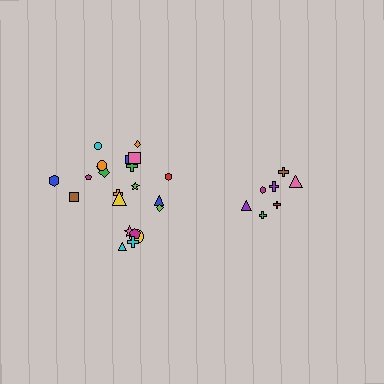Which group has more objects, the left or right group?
The left group.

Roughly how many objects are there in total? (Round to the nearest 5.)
Roughly 30 objects in total.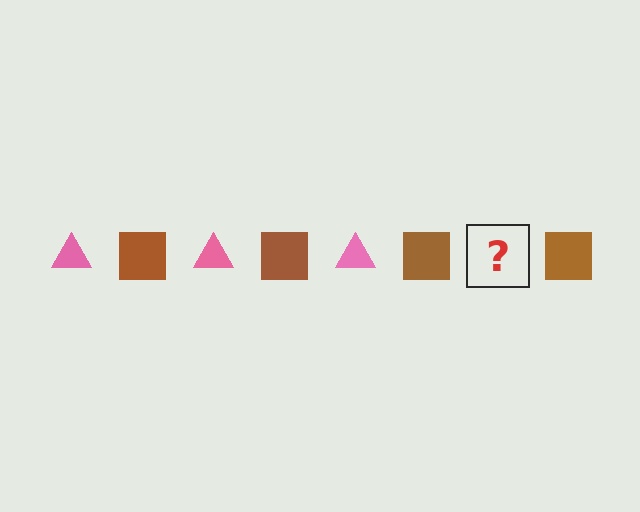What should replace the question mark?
The question mark should be replaced with a pink triangle.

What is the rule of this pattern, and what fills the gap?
The rule is that the pattern alternates between pink triangle and brown square. The gap should be filled with a pink triangle.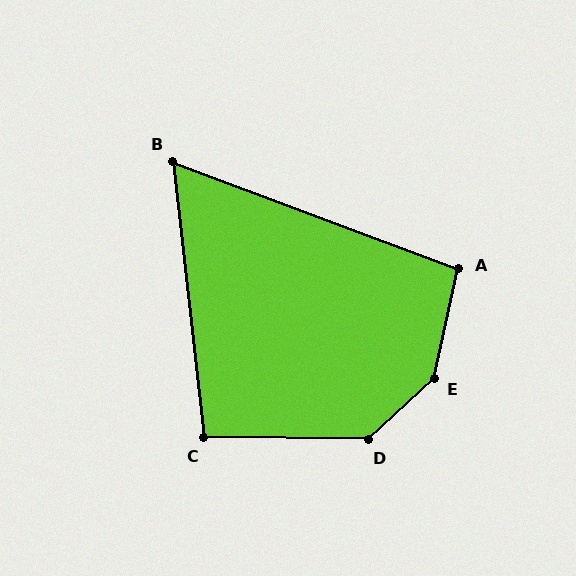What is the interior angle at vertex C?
Approximately 97 degrees (obtuse).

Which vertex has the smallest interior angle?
B, at approximately 63 degrees.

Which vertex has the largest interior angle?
E, at approximately 146 degrees.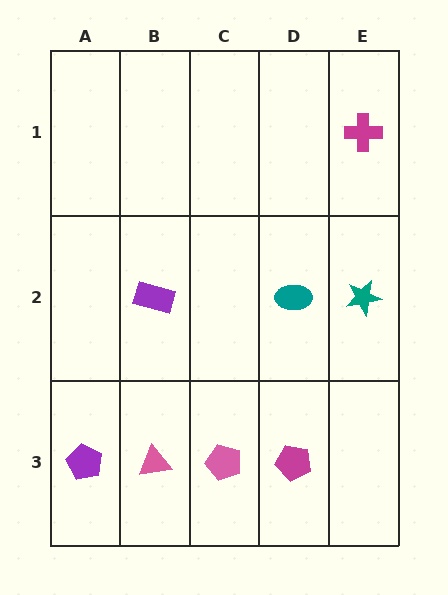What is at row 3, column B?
A pink triangle.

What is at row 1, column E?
A magenta cross.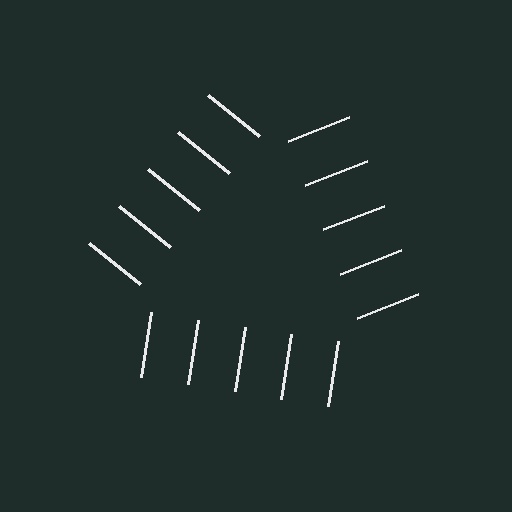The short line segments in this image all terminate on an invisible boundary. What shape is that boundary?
An illusory triangle — the line segments terminate on its edges but no continuous stroke is drawn.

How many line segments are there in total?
15 — 5 along each of the 3 edges.